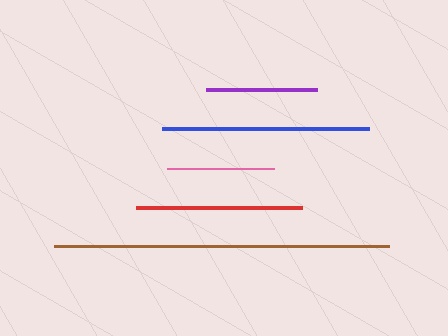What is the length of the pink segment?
The pink segment is approximately 107 pixels long.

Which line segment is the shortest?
The pink line is the shortest at approximately 107 pixels.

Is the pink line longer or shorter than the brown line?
The brown line is longer than the pink line.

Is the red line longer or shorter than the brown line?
The brown line is longer than the red line.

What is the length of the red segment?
The red segment is approximately 167 pixels long.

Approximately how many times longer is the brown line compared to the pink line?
The brown line is approximately 3.1 times the length of the pink line.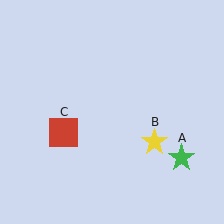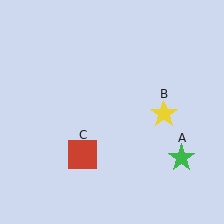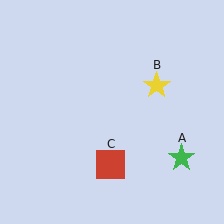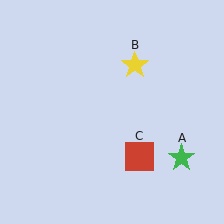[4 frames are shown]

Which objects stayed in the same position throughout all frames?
Green star (object A) remained stationary.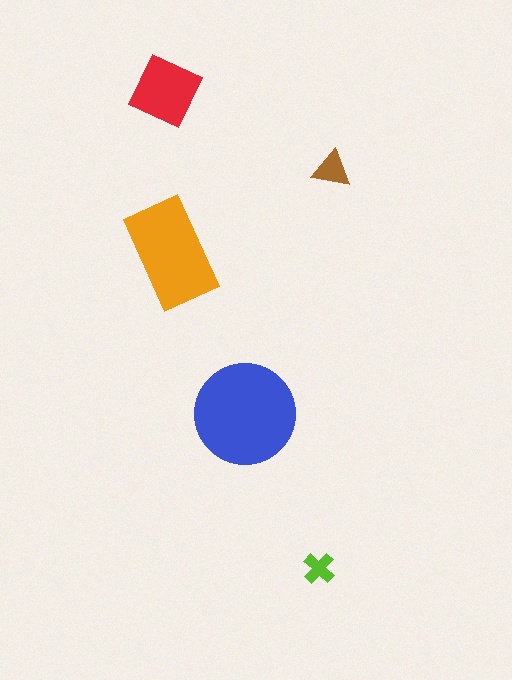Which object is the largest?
The blue circle.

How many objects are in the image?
There are 5 objects in the image.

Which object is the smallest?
The lime cross.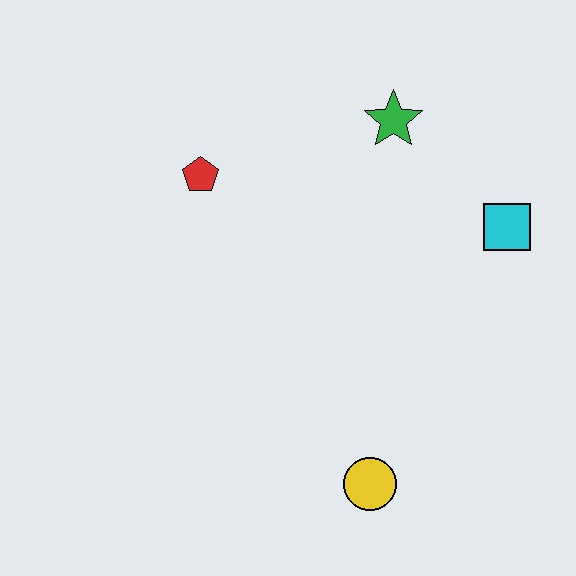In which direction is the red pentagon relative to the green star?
The red pentagon is to the left of the green star.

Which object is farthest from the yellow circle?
The green star is farthest from the yellow circle.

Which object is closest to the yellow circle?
The cyan square is closest to the yellow circle.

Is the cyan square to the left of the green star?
No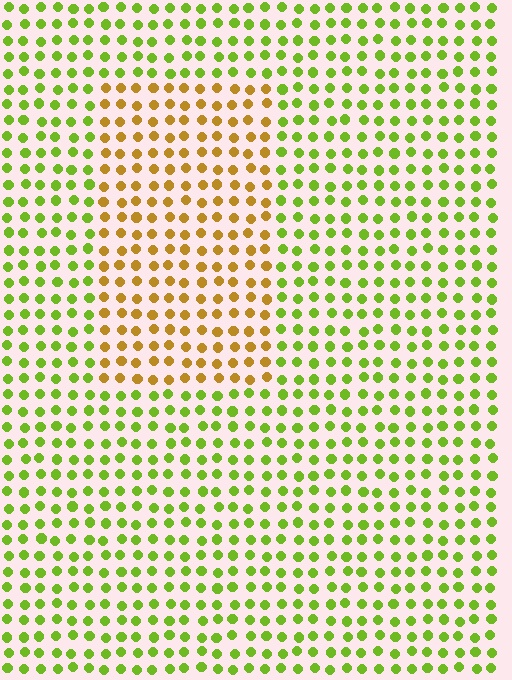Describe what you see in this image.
The image is filled with small lime elements in a uniform arrangement. A rectangle-shaped region is visible where the elements are tinted to a slightly different hue, forming a subtle color boundary.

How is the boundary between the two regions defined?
The boundary is defined purely by a slight shift in hue (about 49 degrees). Spacing, size, and orientation are identical on both sides.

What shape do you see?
I see a rectangle.